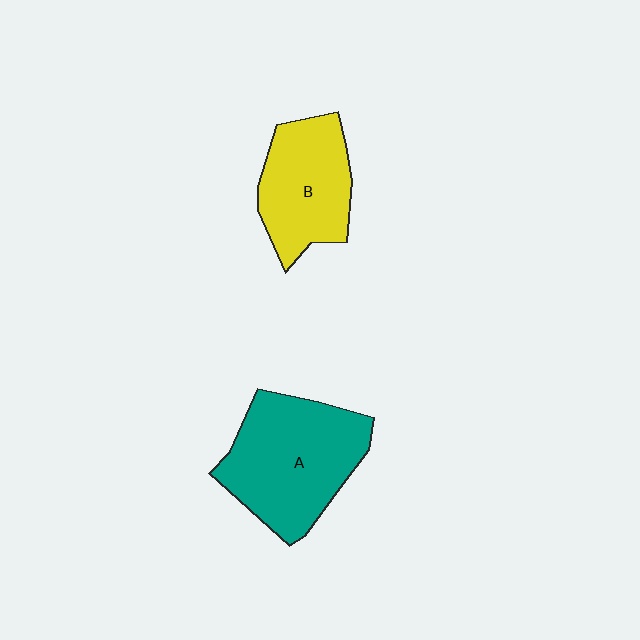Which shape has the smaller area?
Shape B (yellow).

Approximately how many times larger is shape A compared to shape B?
Approximately 1.4 times.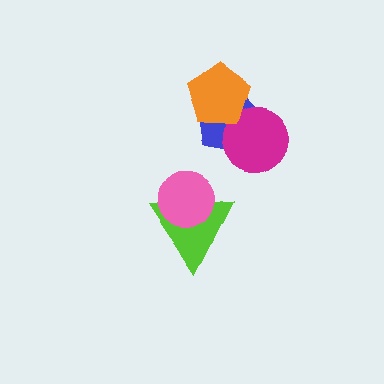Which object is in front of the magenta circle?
The orange pentagon is in front of the magenta circle.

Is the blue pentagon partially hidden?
Yes, it is partially covered by another shape.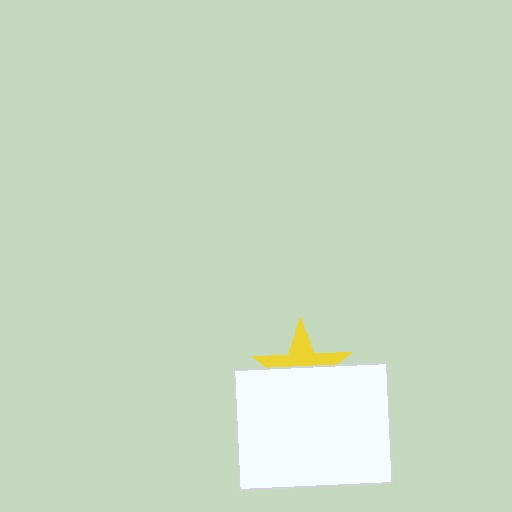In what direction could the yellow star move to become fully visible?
The yellow star could move up. That would shift it out from behind the white rectangle entirely.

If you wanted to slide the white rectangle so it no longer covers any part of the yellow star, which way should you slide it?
Slide it down — that is the most direct way to separate the two shapes.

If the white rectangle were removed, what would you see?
You would see the complete yellow star.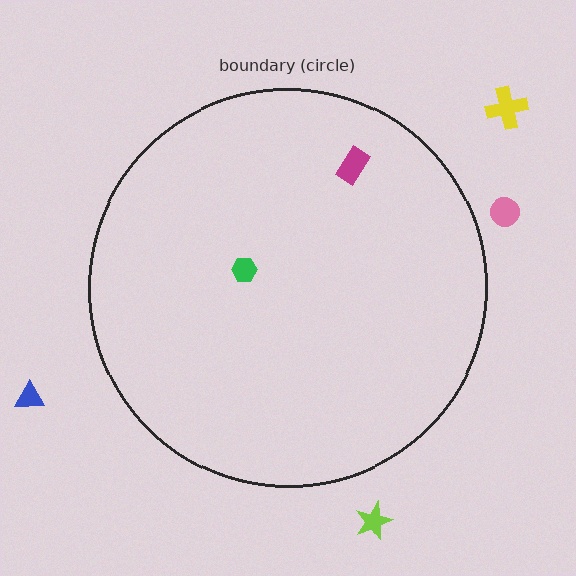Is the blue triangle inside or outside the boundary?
Outside.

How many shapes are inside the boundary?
2 inside, 4 outside.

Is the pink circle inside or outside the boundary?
Outside.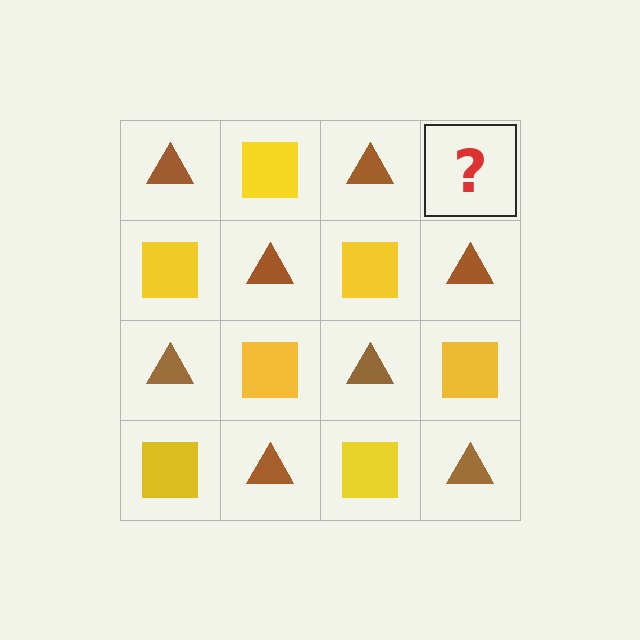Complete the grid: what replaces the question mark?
The question mark should be replaced with a yellow square.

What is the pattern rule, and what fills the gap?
The rule is that it alternates brown triangle and yellow square in a checkerboard pattern. The gap should be filled with a yellow square.